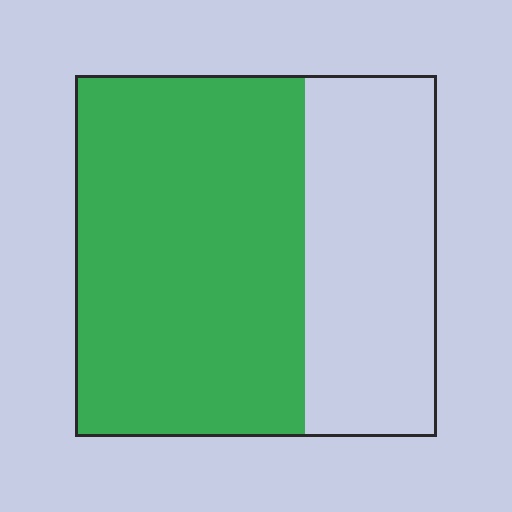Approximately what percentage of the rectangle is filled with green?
Approximately 65%.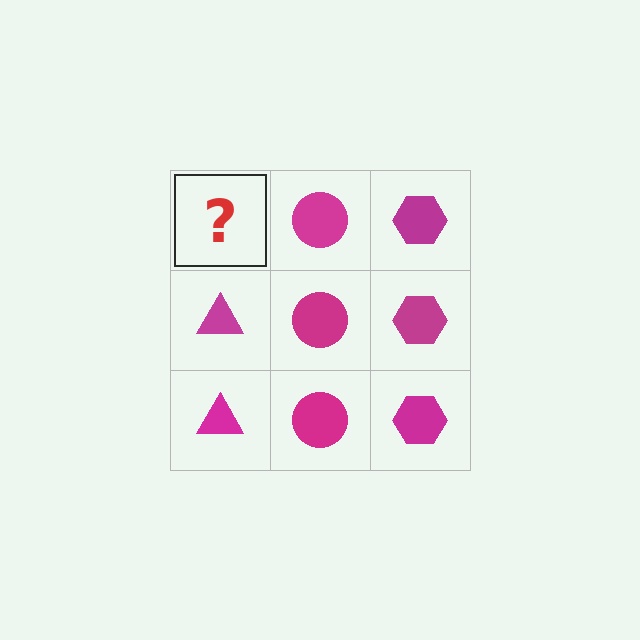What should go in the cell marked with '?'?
The missing cell should contain a magenta triangle.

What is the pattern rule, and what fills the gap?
The rule is that each column has a consistent shape. The gap should be filled with a magenta triangle.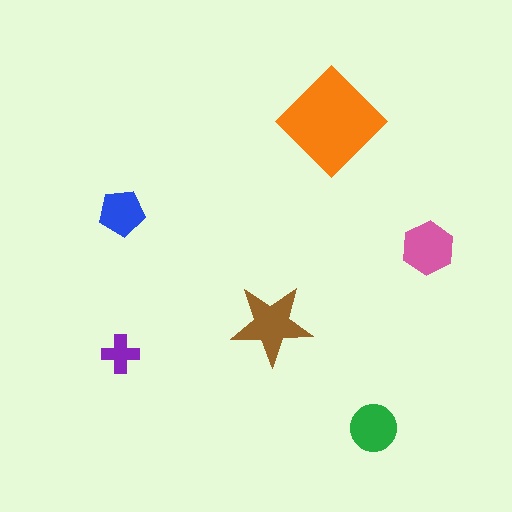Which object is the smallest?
The purple cross.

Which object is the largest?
The orange diamond.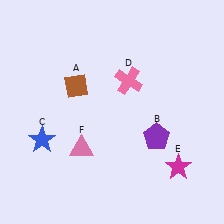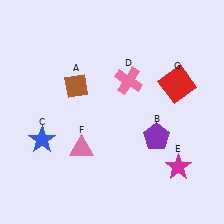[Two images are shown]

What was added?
A red square (G) was added in Image 2.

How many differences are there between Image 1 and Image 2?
There is 1 difference between the two images.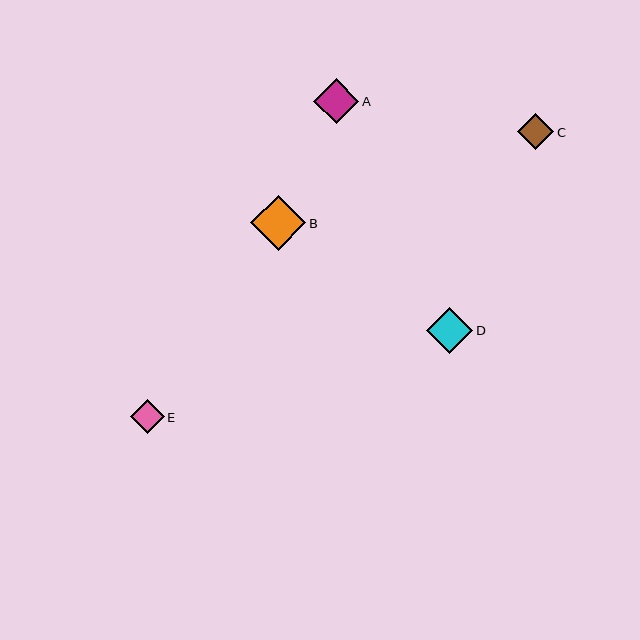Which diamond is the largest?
Diamond B is the largest with a size of approximately 55 pixels.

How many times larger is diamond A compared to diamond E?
Diamond A is approximately 1.3 times the size of diamond E.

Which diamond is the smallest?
Diamond E is the smallest with a size of approximately 34 pixels.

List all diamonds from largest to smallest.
From largest to smallest: B, D, A, C, E.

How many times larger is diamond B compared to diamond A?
Diamond B is approximately 1.2 times the size of diamond A.